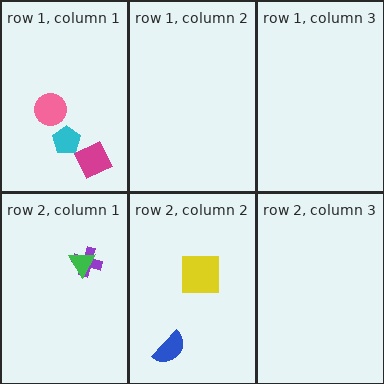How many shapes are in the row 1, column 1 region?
3.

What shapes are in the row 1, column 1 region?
The magenta diamond, the pink circle, the cyan pentagon.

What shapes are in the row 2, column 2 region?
The blue semicircle, the yellow square.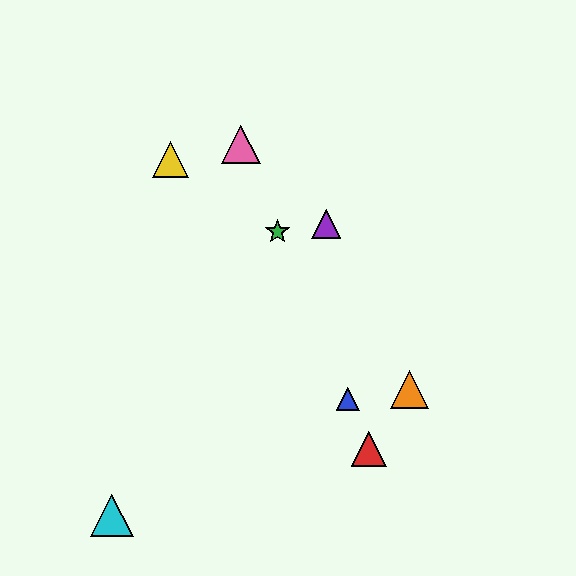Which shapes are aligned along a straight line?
The red triangle, the blue triangle, the green star, the pink triangle are aligned along a straight line.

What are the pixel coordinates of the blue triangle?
The blue triangle is at (348, 399).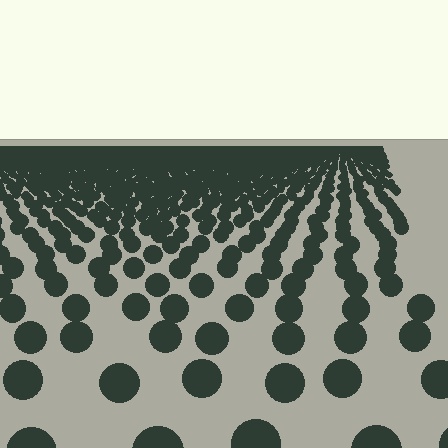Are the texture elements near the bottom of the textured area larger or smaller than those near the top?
Larger. Near the bottom, elements are closer to the viewer and appear at a bigger on-screen size.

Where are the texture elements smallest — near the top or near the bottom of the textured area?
Near the top.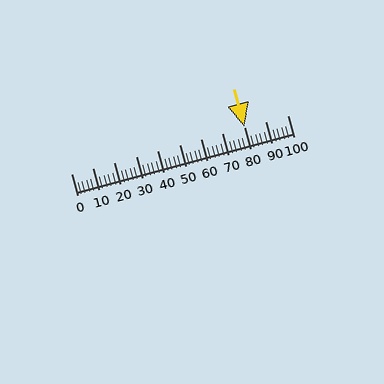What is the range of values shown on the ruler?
The ruler shows values from 0 to 100.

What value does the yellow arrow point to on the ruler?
The yellow arrow points to approximately 80.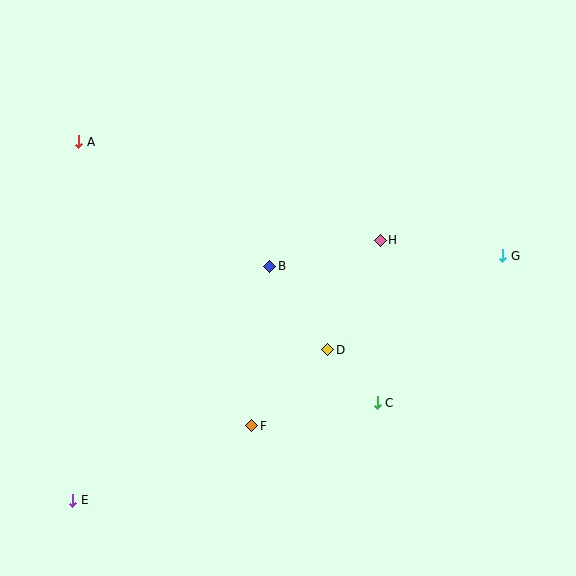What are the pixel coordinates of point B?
Point B is at (270, 266).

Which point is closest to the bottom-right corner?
Point C is closest to the bottom-right corner.